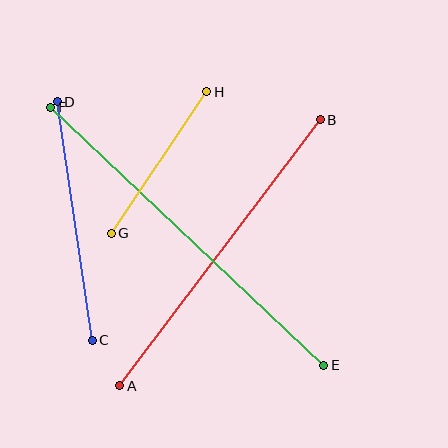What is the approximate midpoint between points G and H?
The midpoint is at approximately (159, 162) pixels.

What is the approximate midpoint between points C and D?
The midpoint is at approximately (75, 221) pixels.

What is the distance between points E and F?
The distance is approximately 376 pixels.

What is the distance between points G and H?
The distance is approximately 171 pixels.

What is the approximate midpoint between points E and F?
The midpoint is at approximately (187, 236) pixels.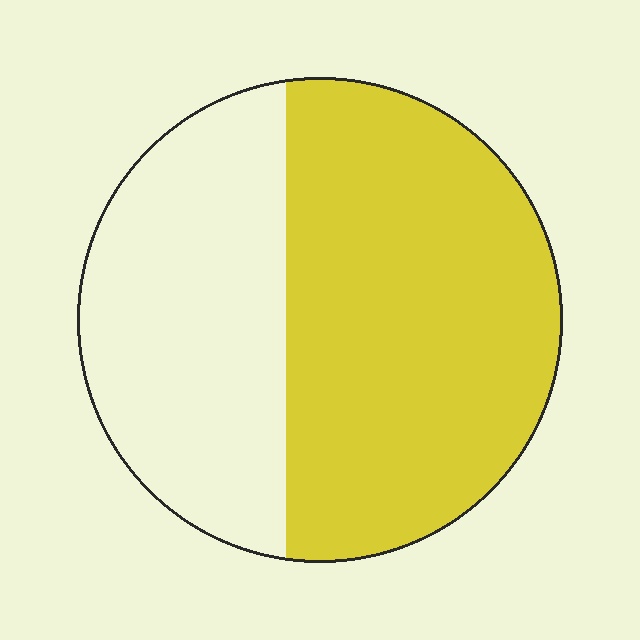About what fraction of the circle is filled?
About three fifths (3/5).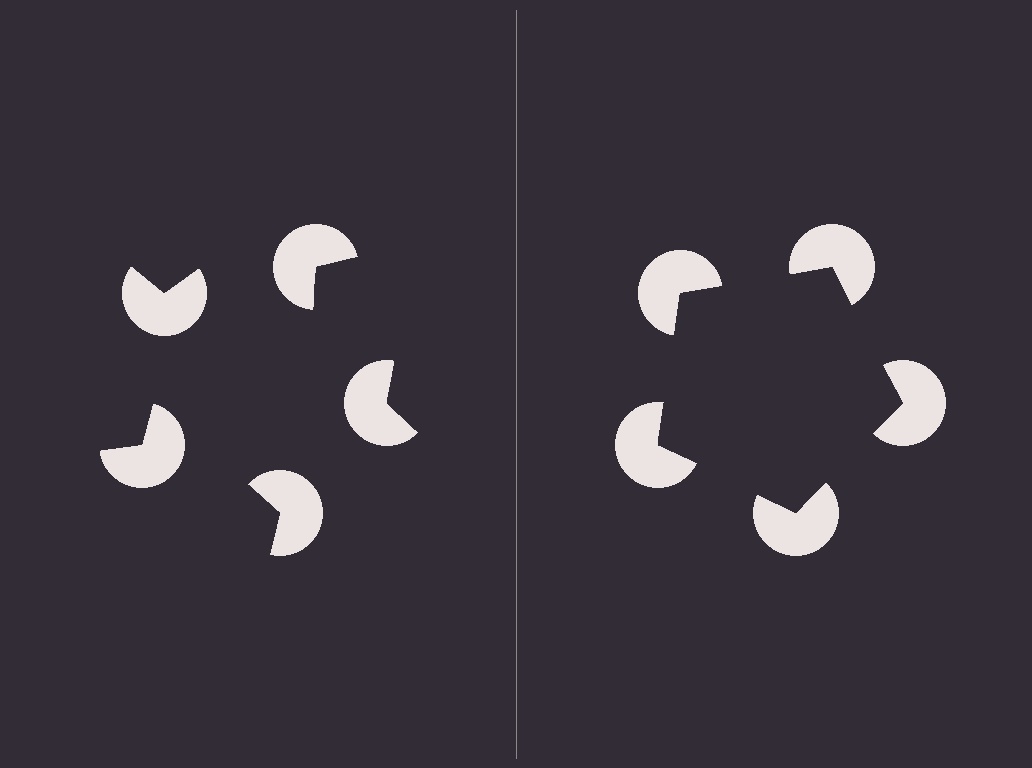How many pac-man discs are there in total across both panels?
10 — 5 on each side.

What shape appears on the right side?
An illusory pentagon.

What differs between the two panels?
The pac-man discs are positioned identically on both sides; only the wedge orientations differ. On the right they align to a pentagon; on the left they are misaligned.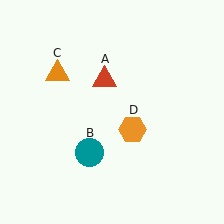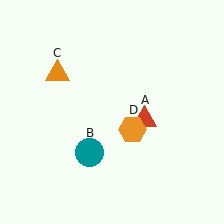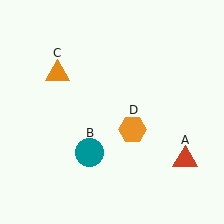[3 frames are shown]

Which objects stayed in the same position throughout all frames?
Teal circle (object B) and orange triangle (object C) and orange hexagon (object D) remained stationary.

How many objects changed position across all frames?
1 object changed position: red triangle (object A).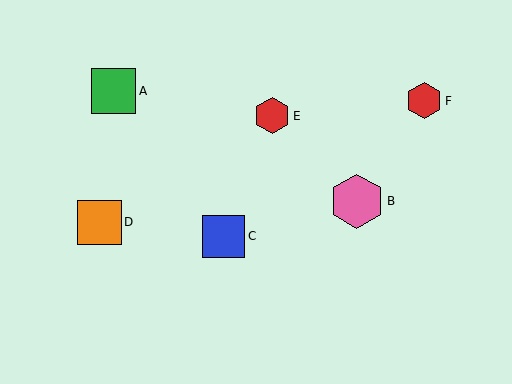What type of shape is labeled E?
Shape E is a red hexagon.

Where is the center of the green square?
The center of the green square is at (114, 91).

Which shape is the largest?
The pink hexagon (labeled B) is the largest.